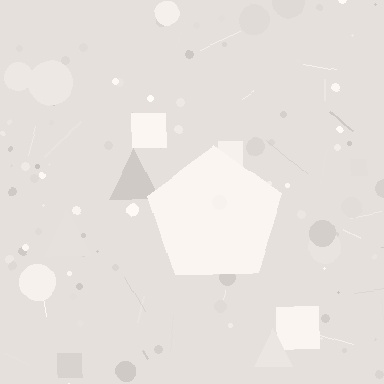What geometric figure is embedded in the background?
A pentagon is embedded in the background.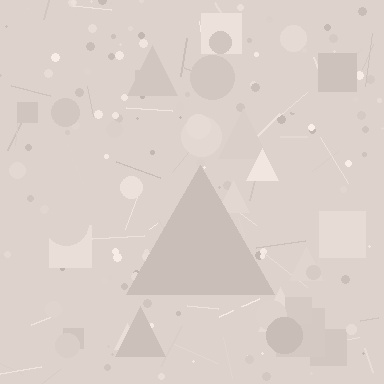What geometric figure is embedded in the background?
A triangle is embedded in the background.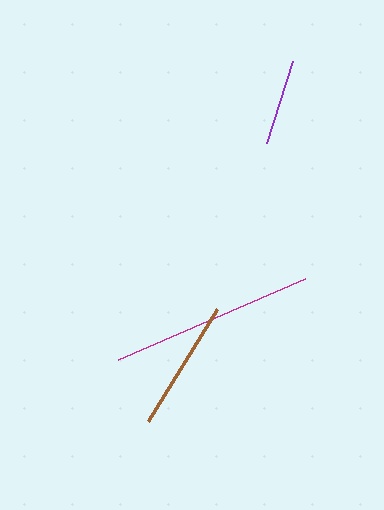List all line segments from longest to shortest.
From longest to shortest: magenta, brown, purple.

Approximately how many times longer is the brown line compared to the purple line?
The brown line is approximately 1.5 times the length of the purple line.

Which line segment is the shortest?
The purple line is the shortest at approximately 86 pixels.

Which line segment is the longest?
The magenta line is the longest at approximately 204 pixels.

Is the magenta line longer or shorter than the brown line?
The magenta line is longer than the brown line.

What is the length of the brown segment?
The brown segment is approximately 132 pixels long.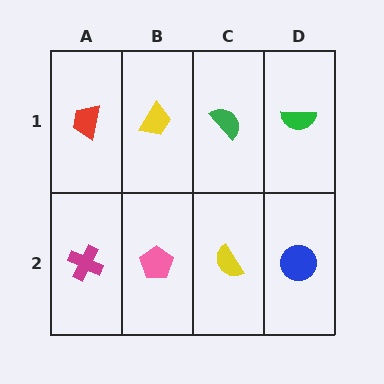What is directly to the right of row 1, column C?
A green semicircle.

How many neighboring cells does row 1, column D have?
2.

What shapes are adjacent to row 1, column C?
A yellow semicircle (row 2, column C), a yellow trapezoid (row 1, column B), a green semicircle (row 1, column D).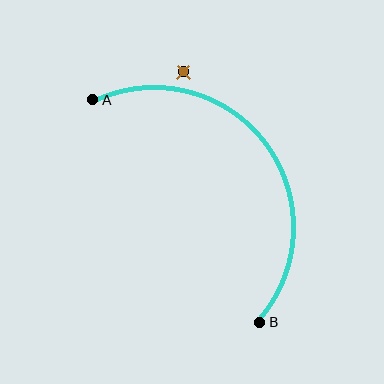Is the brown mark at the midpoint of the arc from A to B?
No — the brown mark does not lie on the arc at all. It sits slightly outside the curve.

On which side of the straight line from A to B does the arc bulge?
The arc bulges above and to the right of the straight line connecting A and B.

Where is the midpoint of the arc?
The arc midpoint is the point on the curve farthest from the straight line joining A and B. It sits above and to the right of that line.